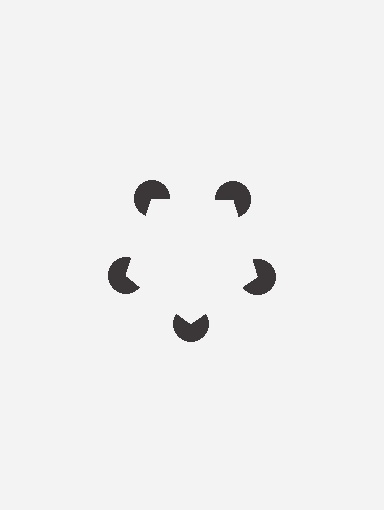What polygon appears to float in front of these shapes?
An illusory pentagon — its edges are inferred from the aligned wedge cuts in the pac-man discs, not physically drawn.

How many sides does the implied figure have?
5 sides.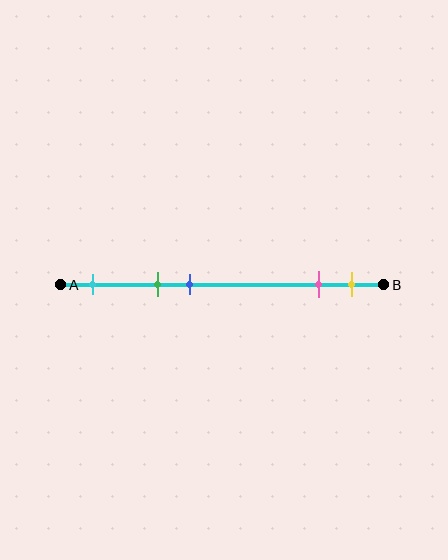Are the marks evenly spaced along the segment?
No, the marks are not evenly spaced.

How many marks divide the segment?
There are 5 marks dividing the segment.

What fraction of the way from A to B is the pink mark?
The pink mark is approximately 80% (0.8) of the way from A to B.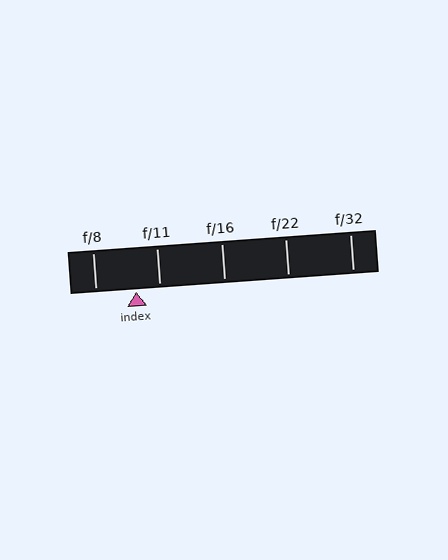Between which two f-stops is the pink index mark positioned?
The index mark is between f/8 and f/11.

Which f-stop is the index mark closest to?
The index mark is closest to f/11.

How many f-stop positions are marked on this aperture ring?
There are 5 f-stop positions marked.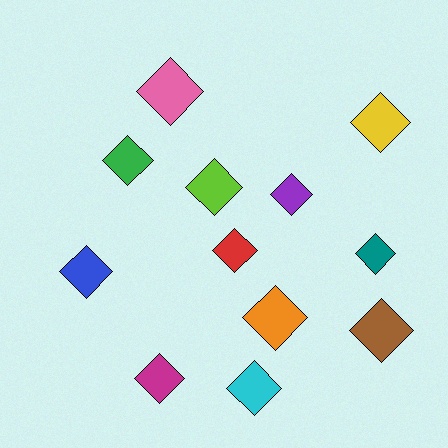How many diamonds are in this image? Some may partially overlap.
There are 12 diamonds.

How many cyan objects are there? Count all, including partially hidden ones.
There is 1 cyan object.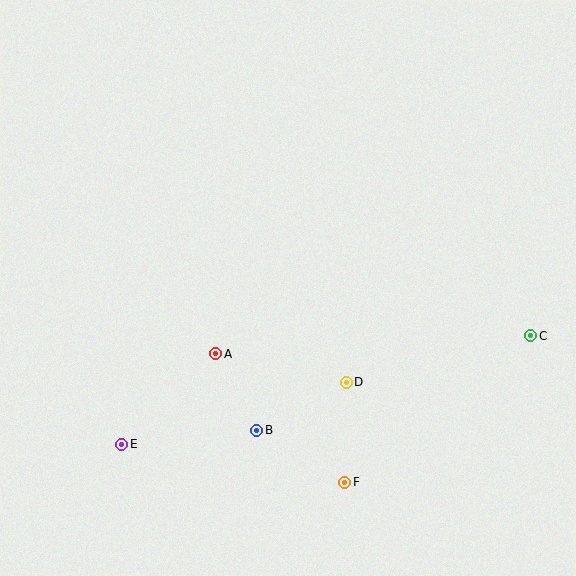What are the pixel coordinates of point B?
Point B is at (257, 430).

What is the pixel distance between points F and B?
The distance between F and B is 103 pixels.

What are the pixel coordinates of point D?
Point D is at (346, 382).